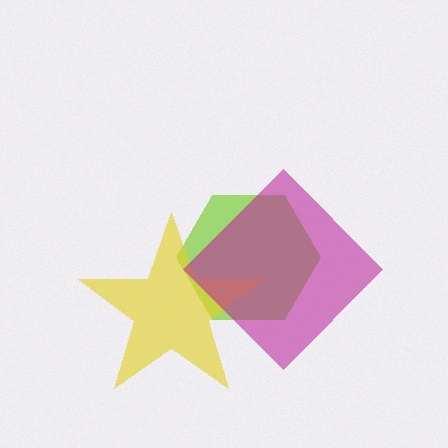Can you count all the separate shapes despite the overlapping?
Yes, there are 3 separate shapes.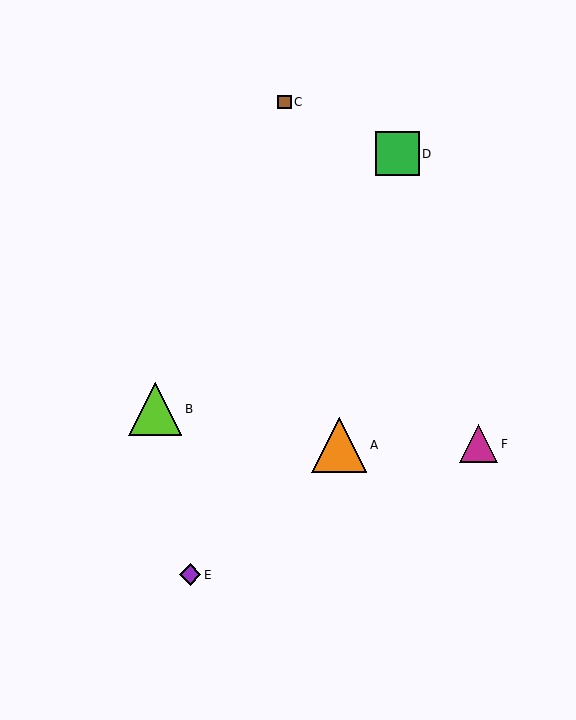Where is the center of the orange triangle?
The center of the orange triangle is at (339, 445).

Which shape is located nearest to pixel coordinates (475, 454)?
The magenta triangle (labeled F) at (478, 444) is nearest to that location.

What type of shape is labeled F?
Shape F is a magenta triangle.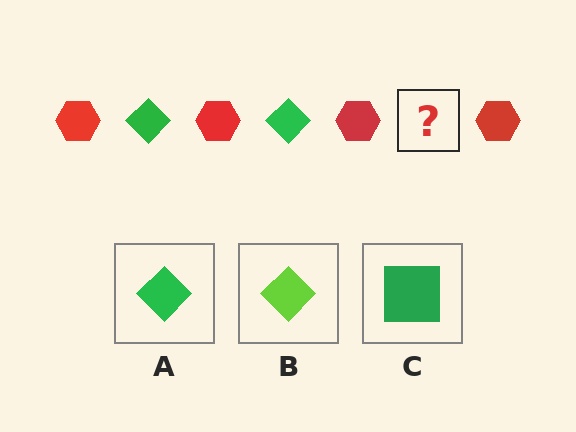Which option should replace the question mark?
Option A.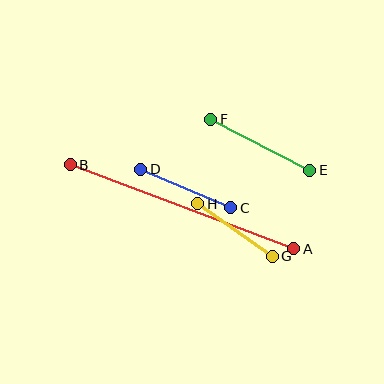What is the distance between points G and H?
The distance is approximately 91 pixels.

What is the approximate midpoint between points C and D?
The midpoint is at approximately (186, 189) pixels.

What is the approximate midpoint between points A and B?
The midpoint is at approximately (182, 207) pixels.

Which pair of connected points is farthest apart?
Points A and B are farthest apart.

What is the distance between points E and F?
The distance is approximately 111 pixels.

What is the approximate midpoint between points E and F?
The midpoint is at approximately (260, 145) pixels.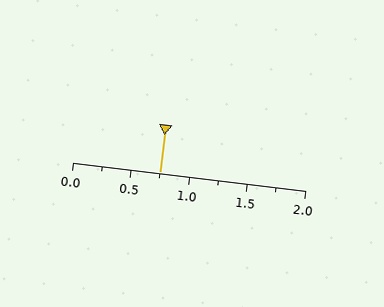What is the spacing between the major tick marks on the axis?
The major ticks are spaced 0.5 apart.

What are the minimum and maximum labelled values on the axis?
The axis runs from 0.0 to 2.0.